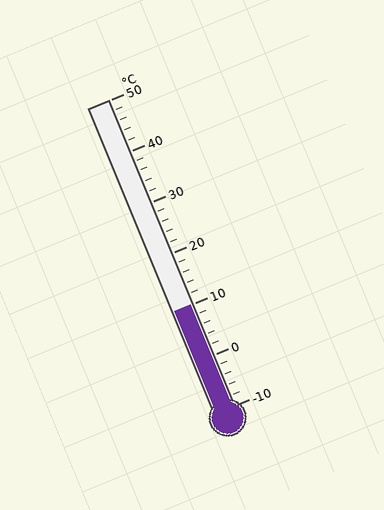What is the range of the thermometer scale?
The thermometer scale ranges from -10°C to 50°C.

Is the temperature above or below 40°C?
The temperature is below 40°C.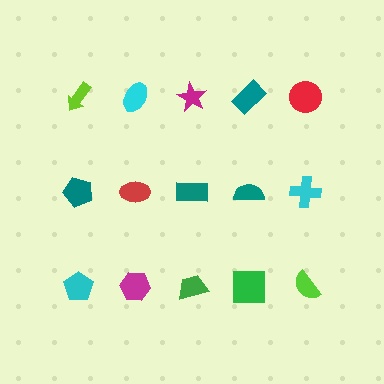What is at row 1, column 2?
A cyan ellipse.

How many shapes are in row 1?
5 shapes.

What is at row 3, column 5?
A lime semicircle.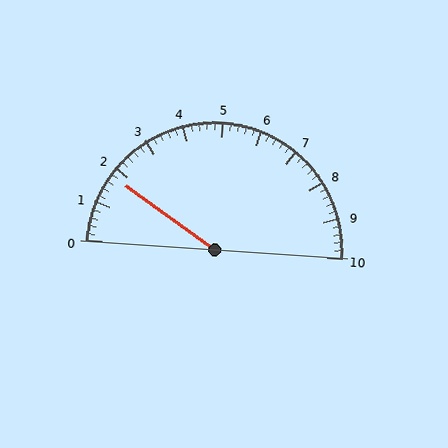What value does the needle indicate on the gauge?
The needle indicates approximately 1.8.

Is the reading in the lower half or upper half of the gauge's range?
The reading is in the lower half of the range (0 to 10).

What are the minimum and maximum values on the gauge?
The gauge ranges from 0 to 10.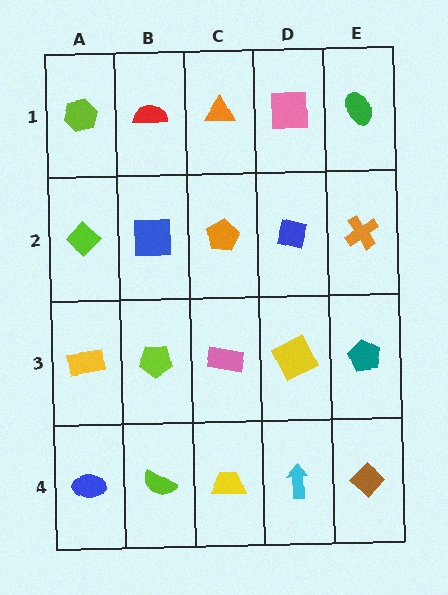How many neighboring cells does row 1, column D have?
3.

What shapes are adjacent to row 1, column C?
An orange pentagon (row 2, column C), a red semicircle (row 1, column B), a pink square (row 1, column D).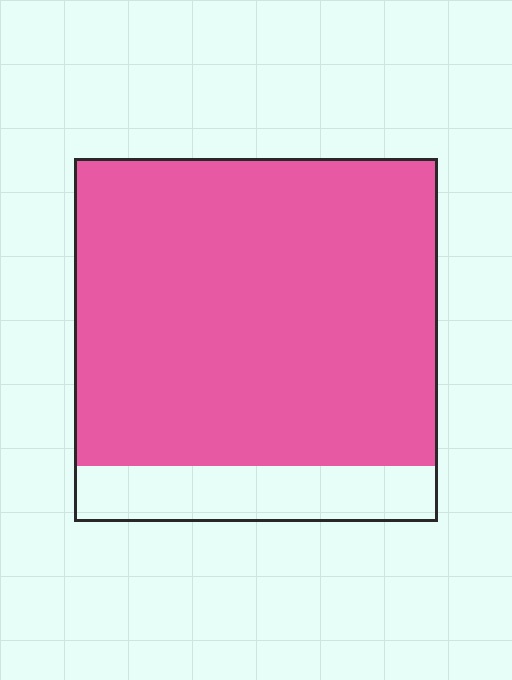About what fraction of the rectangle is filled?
About five sixths (5/6).